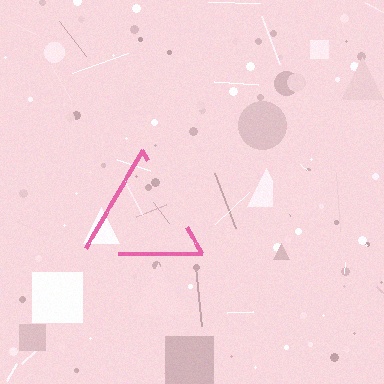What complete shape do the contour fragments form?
The contour fragments form a triangle.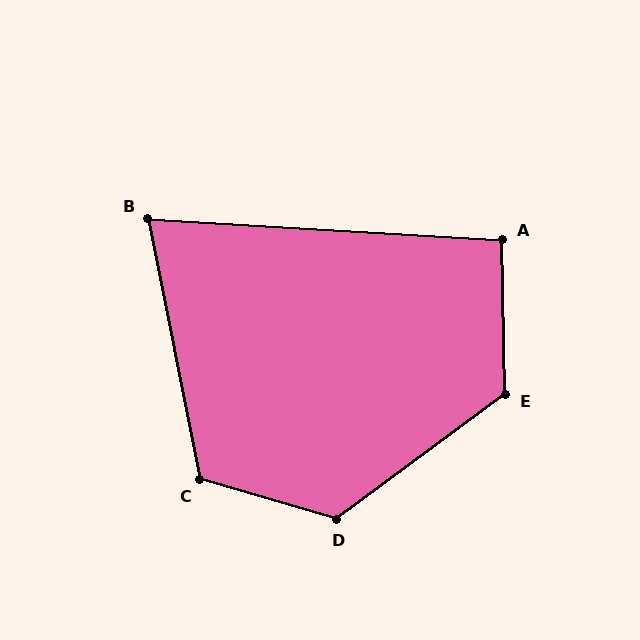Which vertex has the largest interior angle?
D, at approximately 127 degrees.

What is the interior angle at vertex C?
Approximately 117 degrees (obtuse).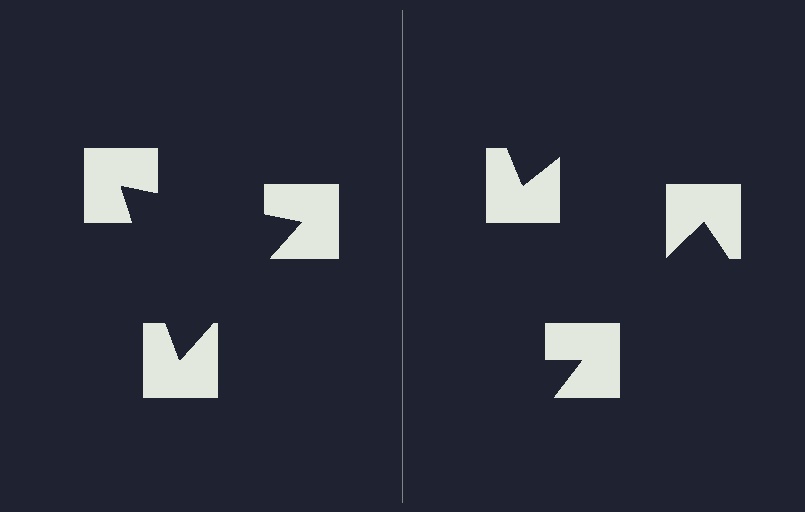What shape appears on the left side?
An illusory triangle.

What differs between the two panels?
The notched squares are positioned identically on both sides; only the wedge orientations differ. On the left they align to a triangle; on the right they are misaligned.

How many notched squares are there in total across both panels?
6 — 3 on each side.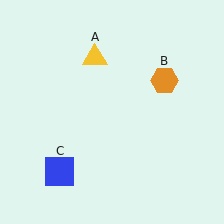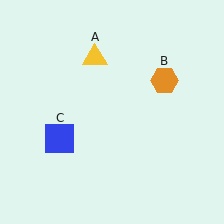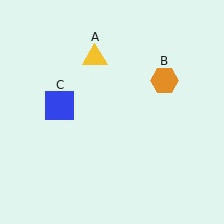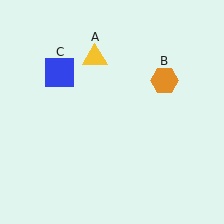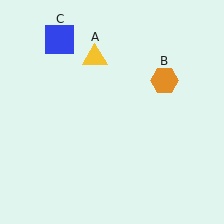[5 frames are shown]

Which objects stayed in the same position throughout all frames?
Yellow triangle (object A) and orange hexagon (object B) remained stationary.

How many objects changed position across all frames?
1 object changed position: blue square (object C).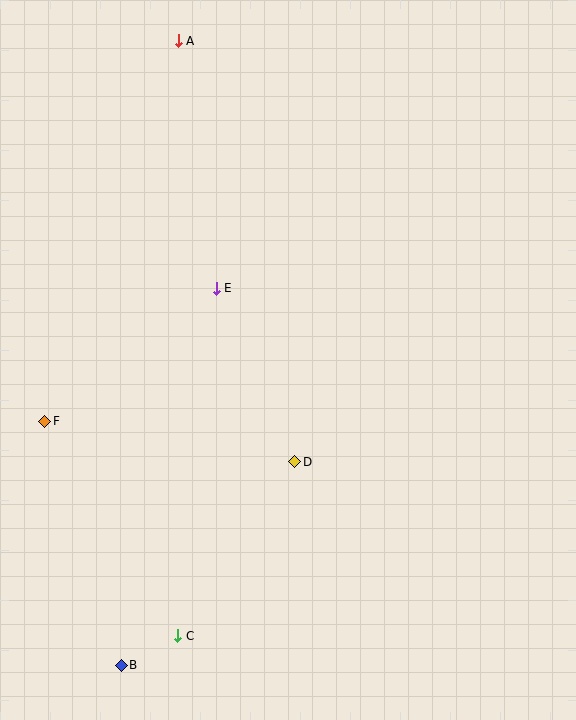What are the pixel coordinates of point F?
Point F is at (45, 421).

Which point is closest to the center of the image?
Point E at (216, 288) is closest to the center.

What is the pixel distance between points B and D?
The distance between B and D is 267 pixels.